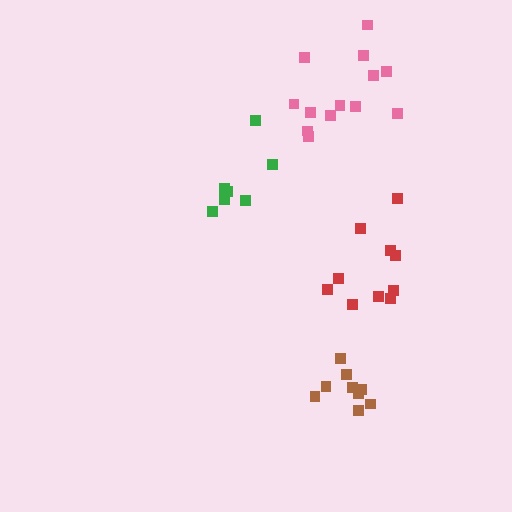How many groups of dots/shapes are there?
There are 4 groups.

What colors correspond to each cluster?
The clusters are colored: green, red, brown, pink.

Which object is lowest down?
The brown cluster is bottommost.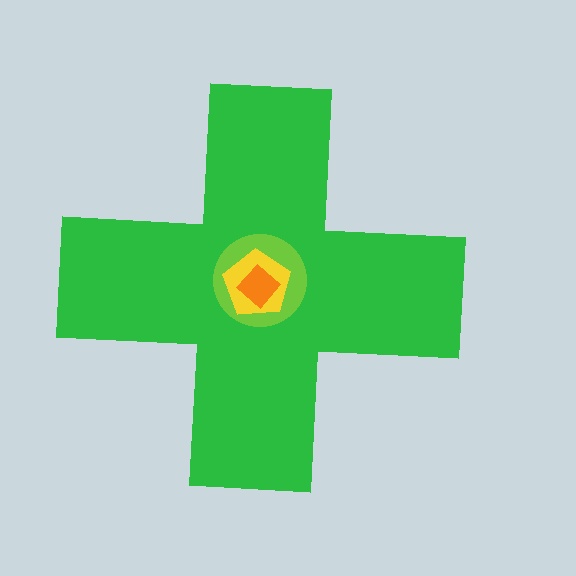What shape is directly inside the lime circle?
The yellow pentagon.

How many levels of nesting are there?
4.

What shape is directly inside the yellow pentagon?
The orange diamond.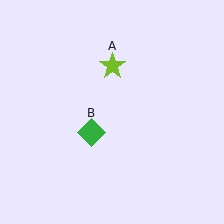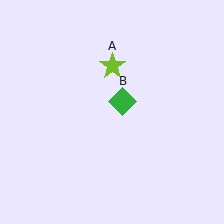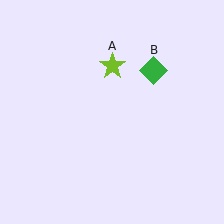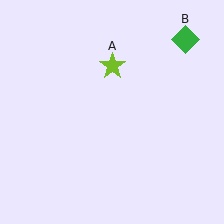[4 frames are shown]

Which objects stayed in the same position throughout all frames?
Lime star (object A) remained stationary.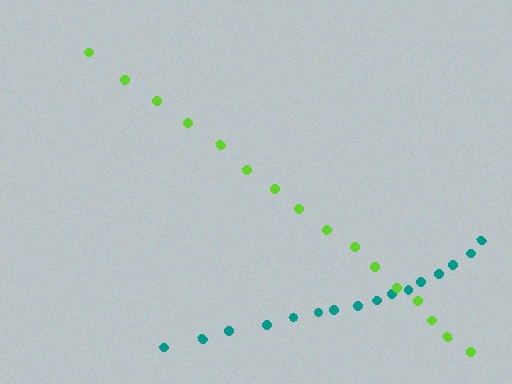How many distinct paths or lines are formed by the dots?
There are 2 distinct paths.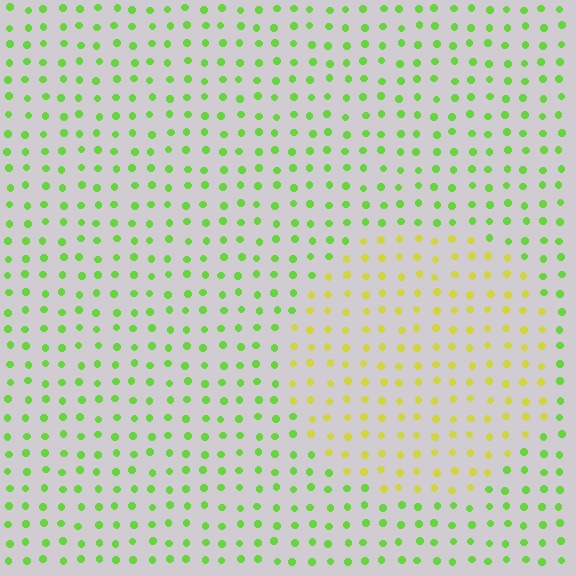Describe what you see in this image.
The image is filled with small lime elements in a uniform arrangement. A circle-shaped region is visible where the elements are tinted to a slightly different hue, forming a subtle color boundary.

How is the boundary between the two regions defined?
The boundary is defined purely by a slight shift in hue (about 42 degrees). Spacing, size, and orientation are identical on both sides.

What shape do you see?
I see a circle.